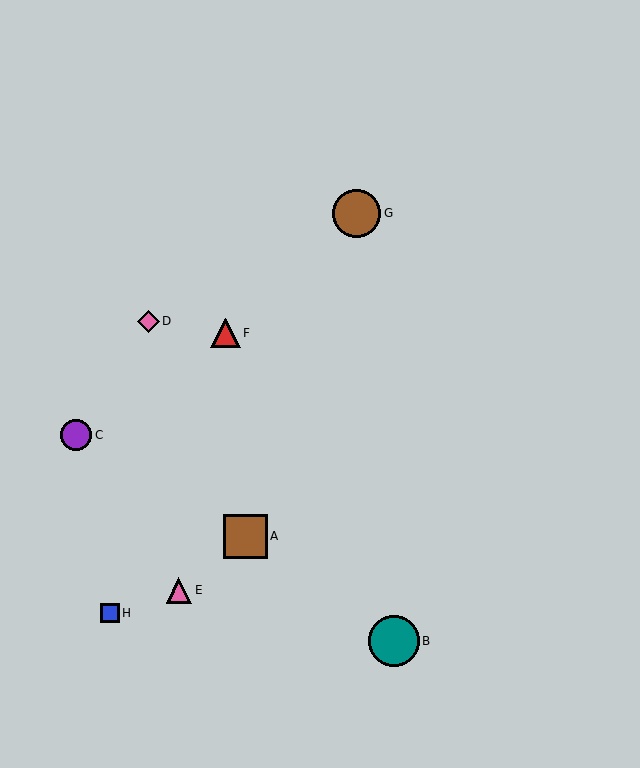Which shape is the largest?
The teal circle (labeled B) is the largest.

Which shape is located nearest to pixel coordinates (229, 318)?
The red triangle (labeled F) at (225, 333) is nearest to that location.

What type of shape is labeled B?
Shape B is a teal circle.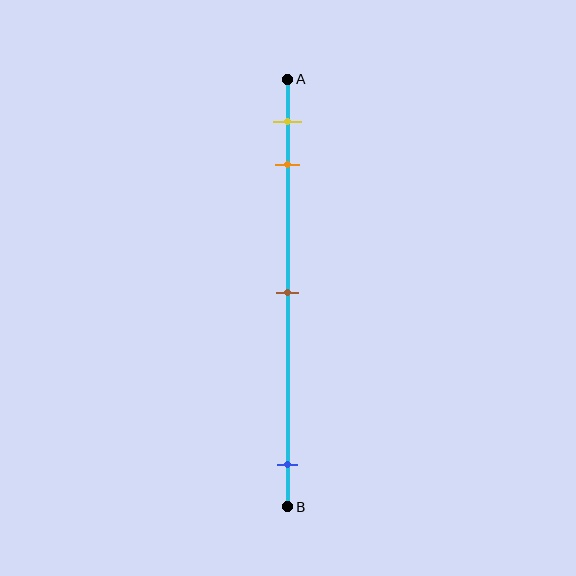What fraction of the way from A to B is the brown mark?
The brown mark is approximately 50% (0.5) of the way from A to B.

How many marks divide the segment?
There are 4 marks dividing the segment.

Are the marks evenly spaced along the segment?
No, the marks are not evenly spaced.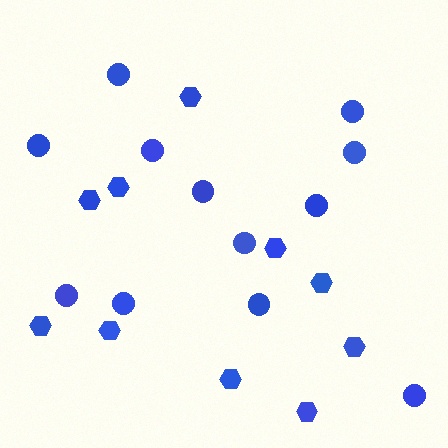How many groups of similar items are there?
There are 2 groups: one group of hexagons (10) and one group of circles (12).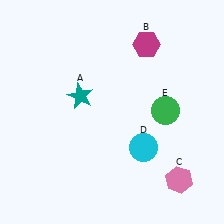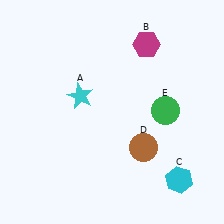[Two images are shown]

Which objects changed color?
A changed from teal to cyan. C changed from pink to cyan. D changed from cyan to brown.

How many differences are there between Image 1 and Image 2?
There are 3 differences between the two images.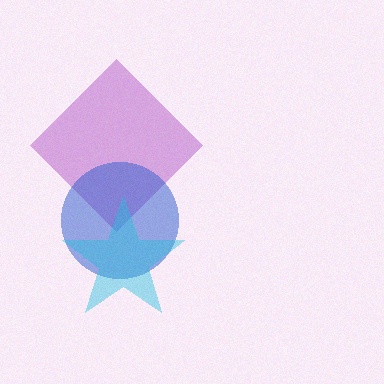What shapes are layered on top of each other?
The layered shapes are: a purple diamond, a blue circle, a cyan star.